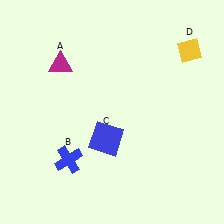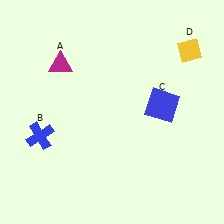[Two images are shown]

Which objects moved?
The objects that moved are: the blue cross (B), the blue square (C).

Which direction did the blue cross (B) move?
The blue cross (B) moved left.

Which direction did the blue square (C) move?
The blue square (C) moved right.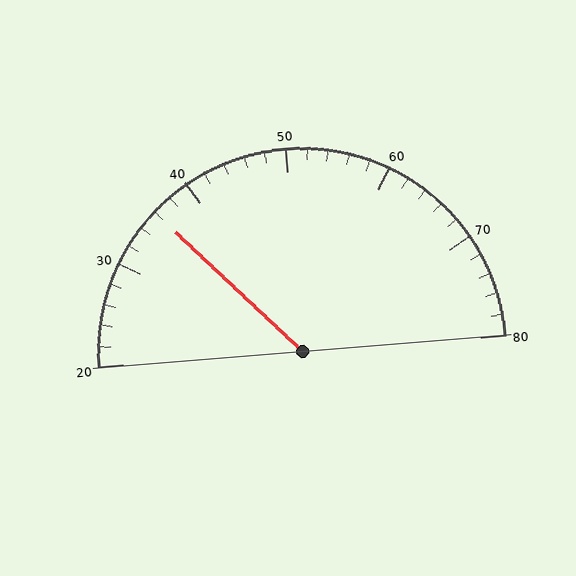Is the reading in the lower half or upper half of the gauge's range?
The reading is in the lower half of the range (20 to 80).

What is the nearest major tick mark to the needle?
The nearest major tick mark is 40.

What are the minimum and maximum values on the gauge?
The gauge ranges from 20 to 80.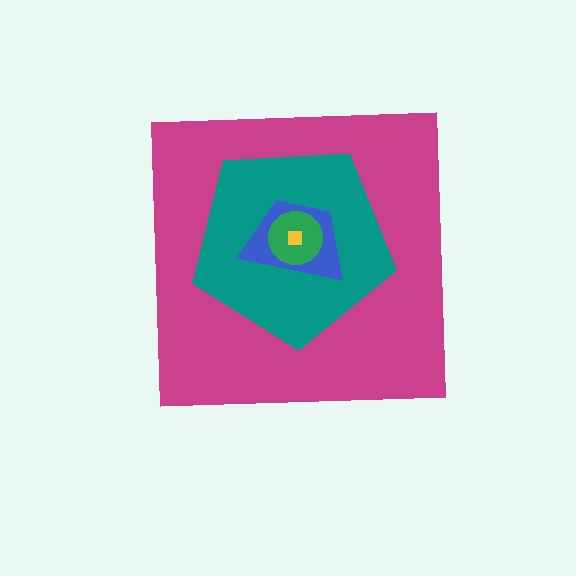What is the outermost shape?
The magenta square.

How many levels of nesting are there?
5.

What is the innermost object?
The yellow square.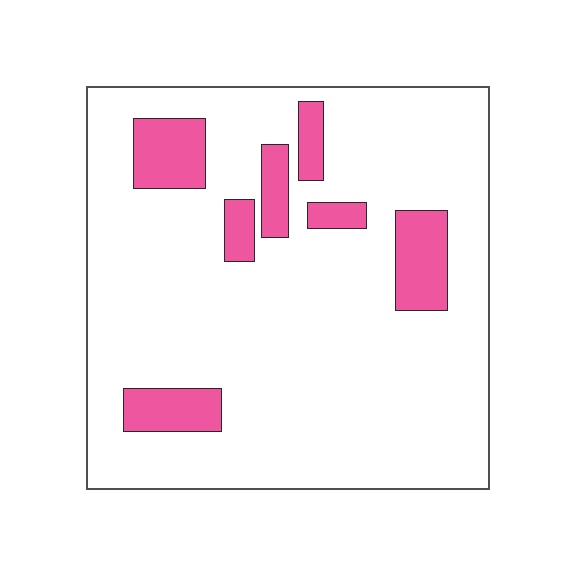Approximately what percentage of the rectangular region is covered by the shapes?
Approximately 15%.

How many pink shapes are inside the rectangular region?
7.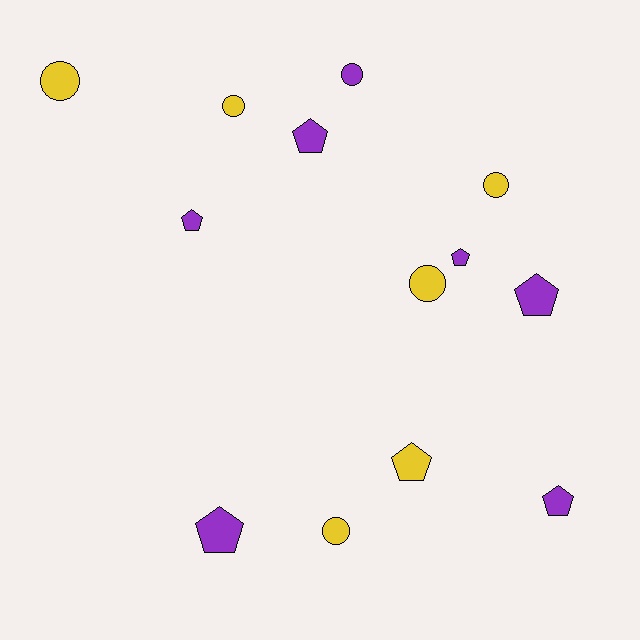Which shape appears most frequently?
Pentagon, with 7 objects.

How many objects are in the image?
There are 13 objects.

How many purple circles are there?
There is 1 purple circle.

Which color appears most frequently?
Purple, with 7 objects.